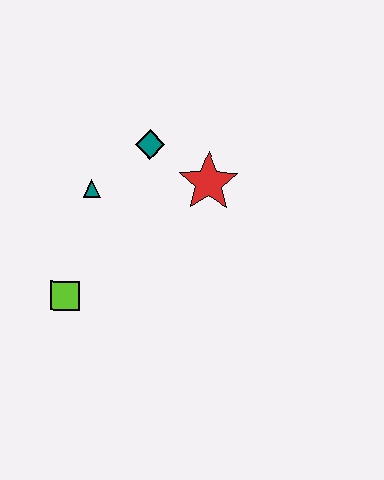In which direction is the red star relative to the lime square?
The red star is to the right of the lime square.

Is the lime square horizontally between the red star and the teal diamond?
No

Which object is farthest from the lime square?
The red star is farthest from the lime square.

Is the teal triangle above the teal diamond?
No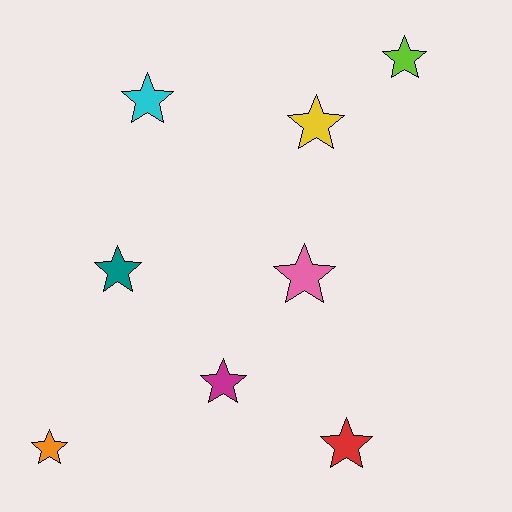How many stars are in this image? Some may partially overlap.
There are 8 stars.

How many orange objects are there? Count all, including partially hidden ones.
There is 1 orange object.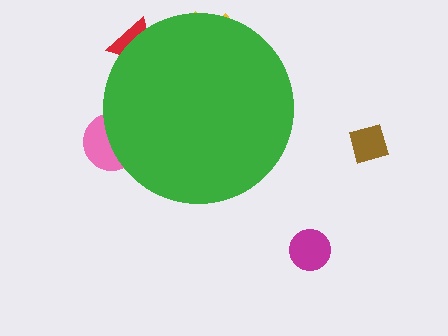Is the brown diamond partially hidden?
No, the brown diamond is fully visible.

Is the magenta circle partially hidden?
No, the magenta circle is fully visible.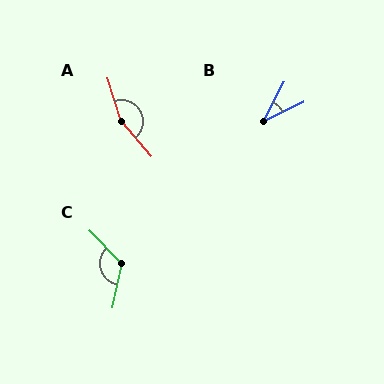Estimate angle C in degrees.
Approximately 124 degrees.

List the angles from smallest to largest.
B (37°), C (124°), A (157°).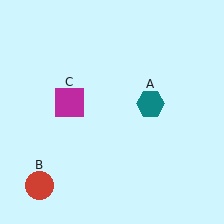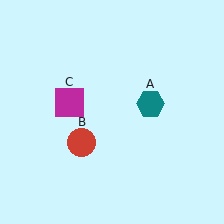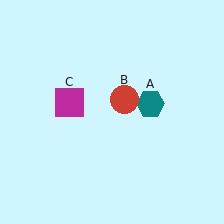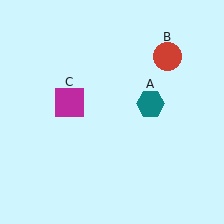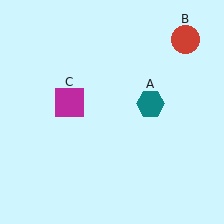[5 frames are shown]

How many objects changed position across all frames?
1 object changed position: red circle (object B).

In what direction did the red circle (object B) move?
The red circle (object B) moved up and to the right.